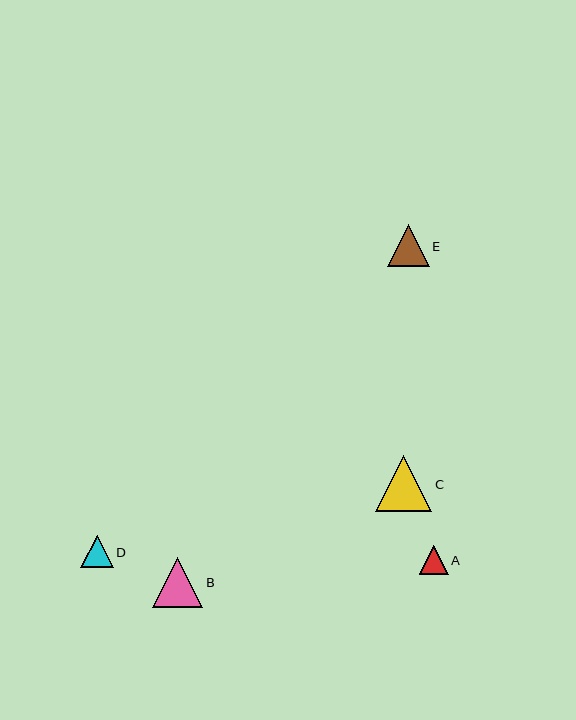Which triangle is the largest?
Triangle C is the largest with a size of approximately 56 pixels.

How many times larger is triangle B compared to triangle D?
Triangle B is approximately 1.6 times the size of triangle D.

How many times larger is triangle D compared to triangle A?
Triangle D is approximately 1.1 times the size of triangle A.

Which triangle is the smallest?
Triangle A is the smallest with a size of approximately 29 pixels.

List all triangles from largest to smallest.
From largest to smallest: C, B, E, D, A.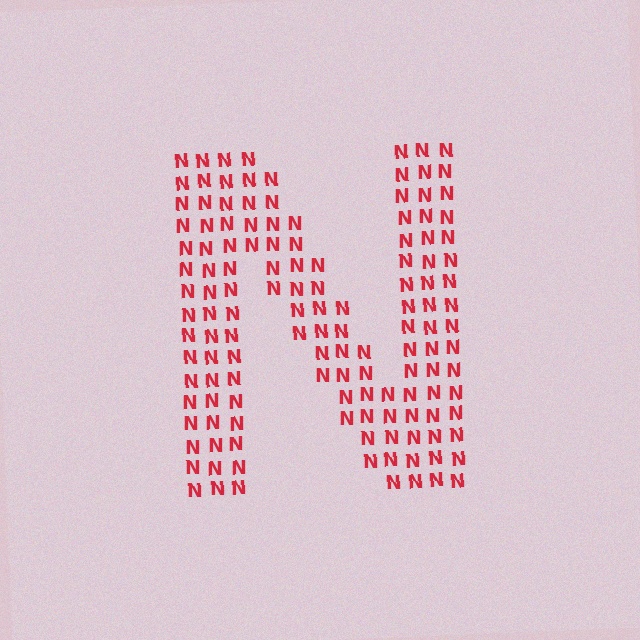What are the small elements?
The small elements are letter N's.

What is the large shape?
The large shape is the letter N.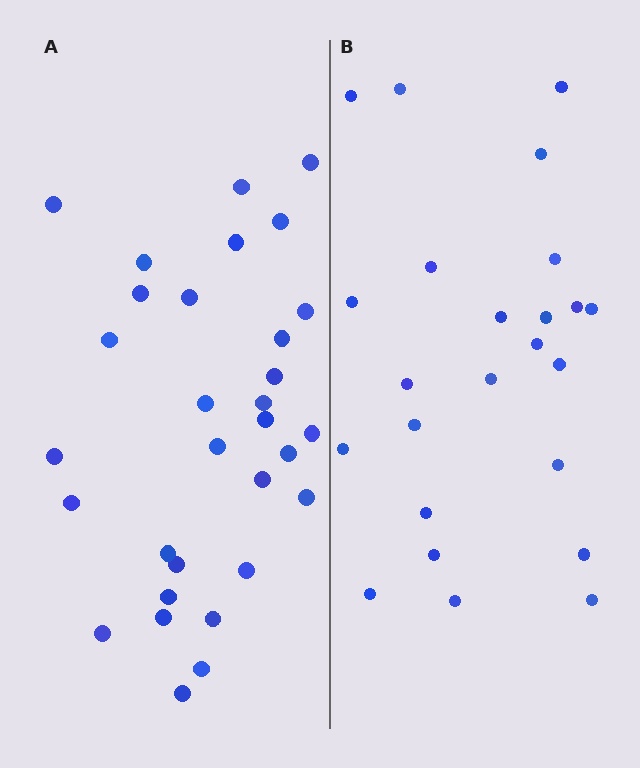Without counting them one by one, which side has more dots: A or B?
Region A (the left region) has more dots.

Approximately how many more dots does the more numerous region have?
Region A has roughly 8 or so more dots than region B.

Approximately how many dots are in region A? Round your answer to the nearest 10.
About 30 dots. (The exact count is 31, which rounds to 30.)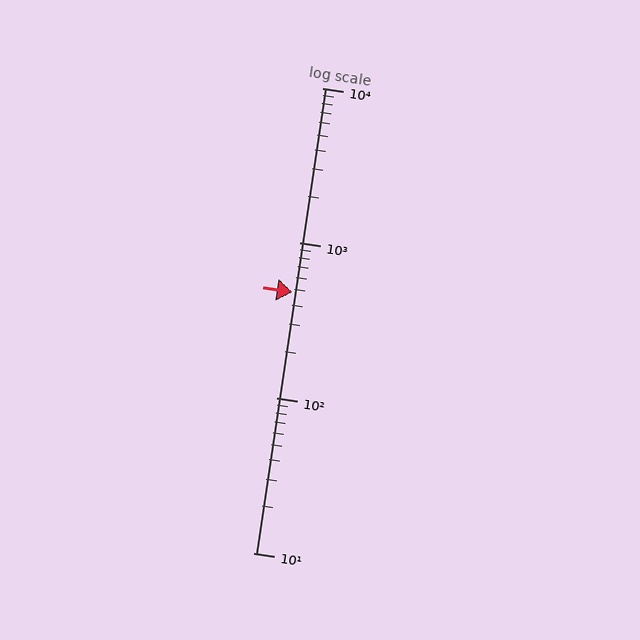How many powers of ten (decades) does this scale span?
The scale spans 3 decades, from 10 to 10000.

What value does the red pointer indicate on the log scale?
The pointer indicates approximately 480.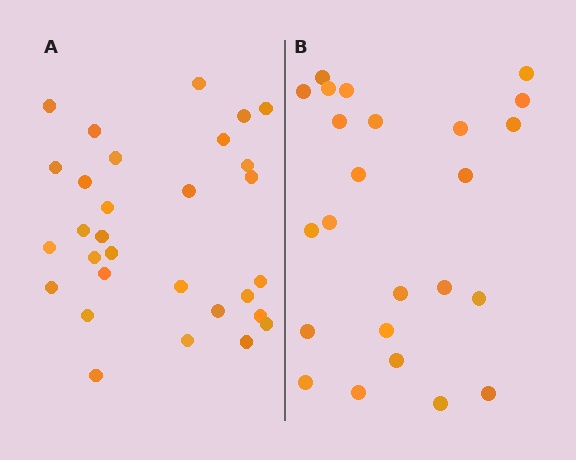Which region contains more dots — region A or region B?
Region A (the left region) has more dots.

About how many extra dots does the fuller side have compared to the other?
Region A has about 6 more dots than region B.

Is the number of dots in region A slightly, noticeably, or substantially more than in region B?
Region A has noticeably more, but not dramatically so. The ratio is roughly 1.2 to 1.